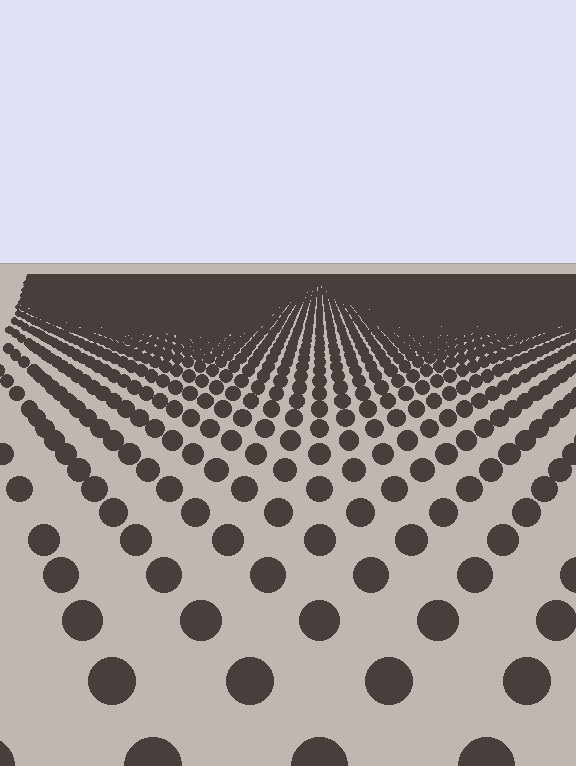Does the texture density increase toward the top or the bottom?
Density increases toward the top.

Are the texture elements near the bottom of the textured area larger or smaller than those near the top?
Larger. Near the bottom, elements are closer to the viewer and appear at a bigger on-screen size.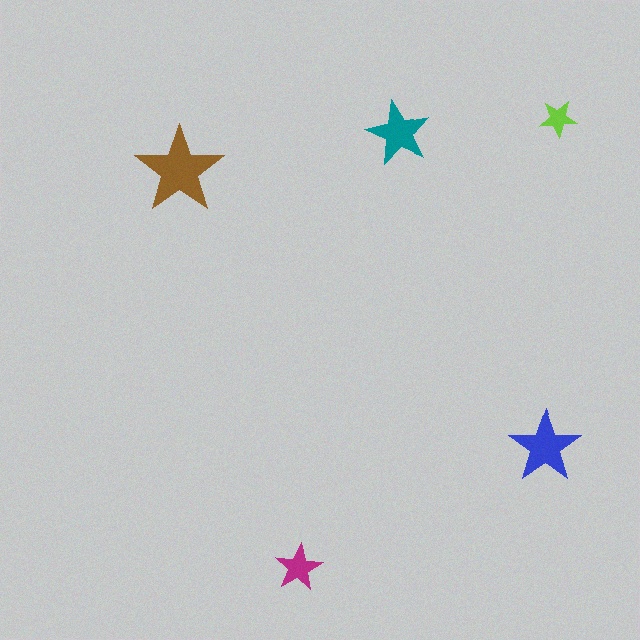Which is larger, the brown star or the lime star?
The brown one.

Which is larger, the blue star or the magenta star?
The blue one.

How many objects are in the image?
There are 5 objects in the image.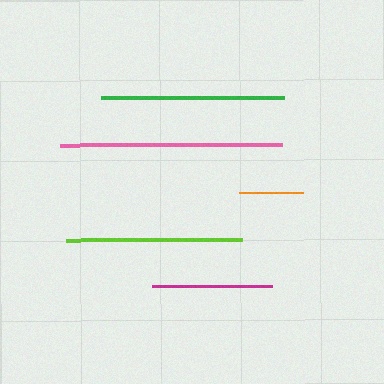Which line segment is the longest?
The pink line is the longest at approximately 222 pixels.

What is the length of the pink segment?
The pink segment is approximately 222 pixels long.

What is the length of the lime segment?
The lime segment is approximately 177 pixels long.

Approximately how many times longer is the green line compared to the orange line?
The green line is approximately 2.9 times the length of the orange line.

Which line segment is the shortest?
The orange line is the shortest at approximately 64 pixels.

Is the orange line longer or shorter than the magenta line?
The magenta line is longer than the orange line.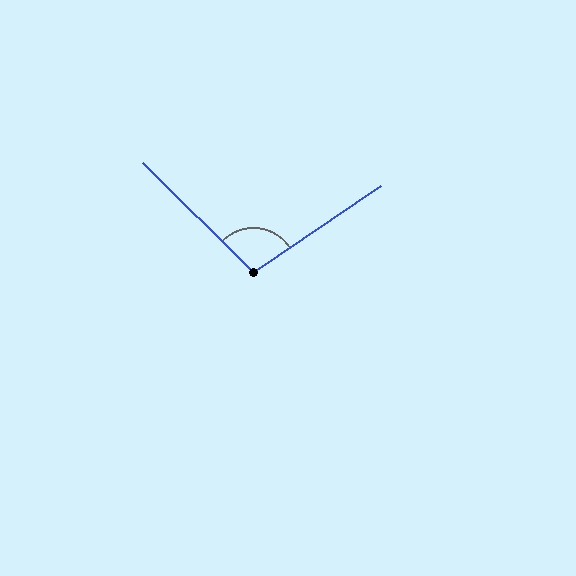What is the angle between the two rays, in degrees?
Approximately 101 degrees.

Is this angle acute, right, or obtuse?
It is obtuse.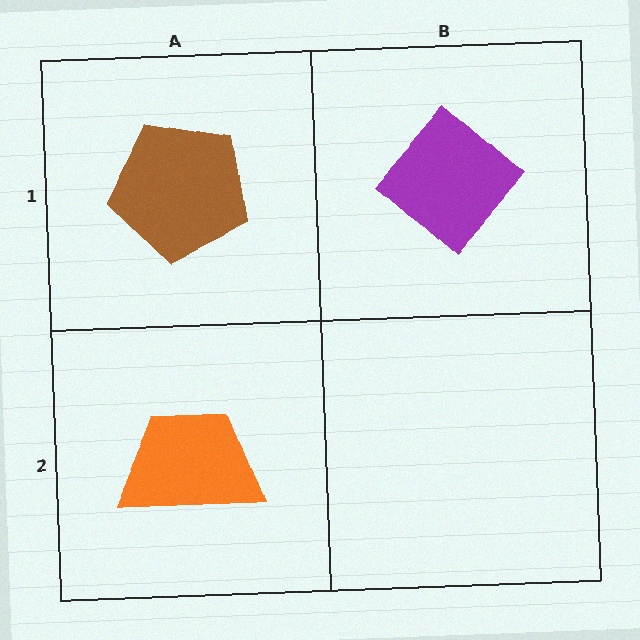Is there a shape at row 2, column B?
No, that cell is empty.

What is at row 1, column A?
A brown pentagon.